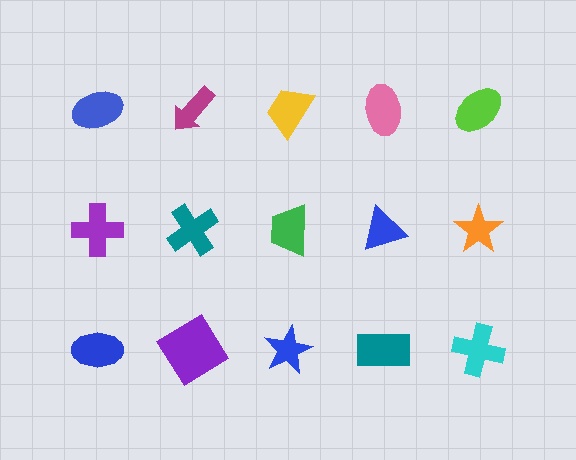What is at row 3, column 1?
A blue ellipse.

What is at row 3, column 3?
A blue star.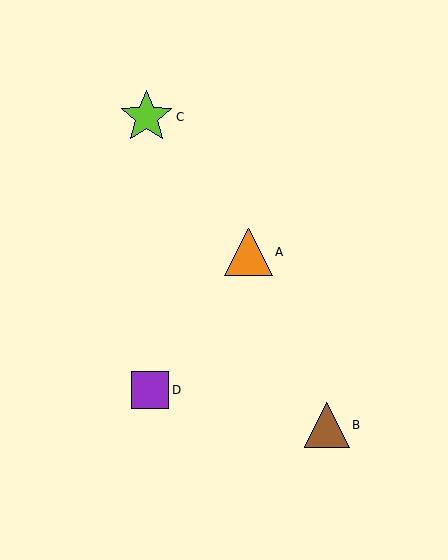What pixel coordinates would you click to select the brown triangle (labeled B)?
Click at (327, 425) to select the brown triangle B.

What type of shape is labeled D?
Shape D is a purple square.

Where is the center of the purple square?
The center of the purple square is at (150, 390).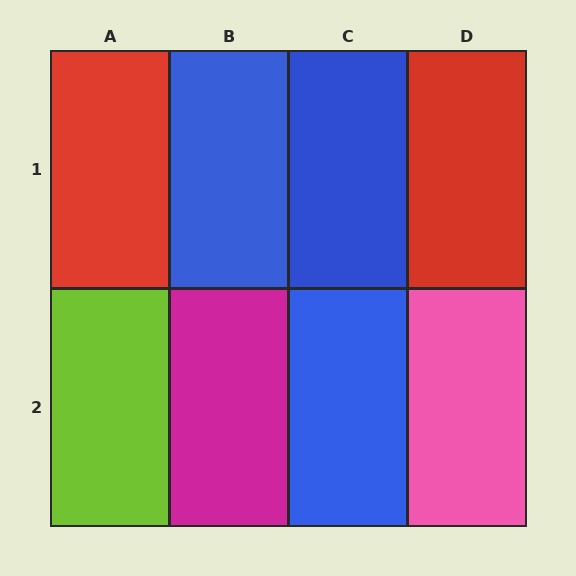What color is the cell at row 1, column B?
Blue.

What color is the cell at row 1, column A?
Red.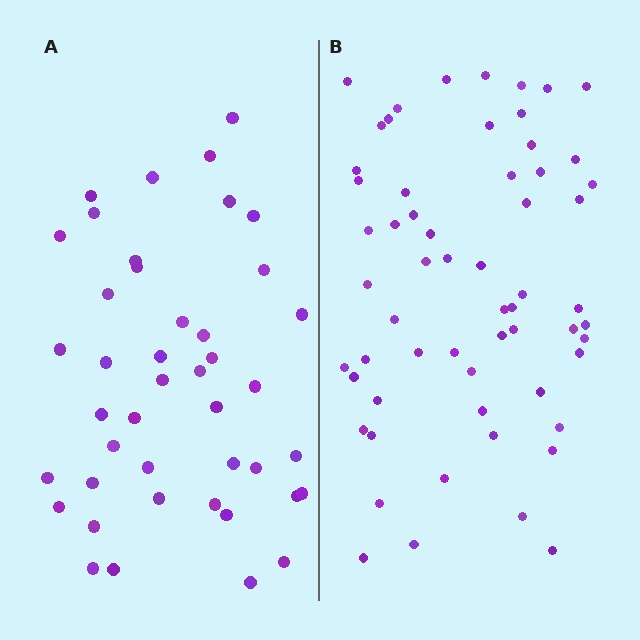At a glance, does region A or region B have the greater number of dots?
Region B (the right region) has more dots.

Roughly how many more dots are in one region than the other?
Region B has approximately 15 more dots than region A.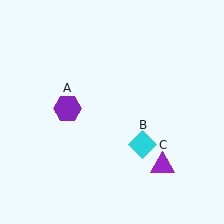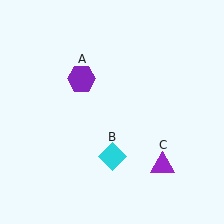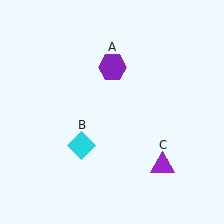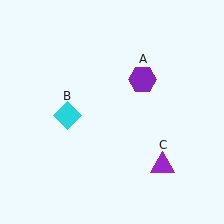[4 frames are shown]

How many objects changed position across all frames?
2 objects changed position: purple hexagon (object A), cyan diamond (object B).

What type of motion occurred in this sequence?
The purple hexagon (object A), cyan diamond (object B) rotated clockwise around the center of the scene.